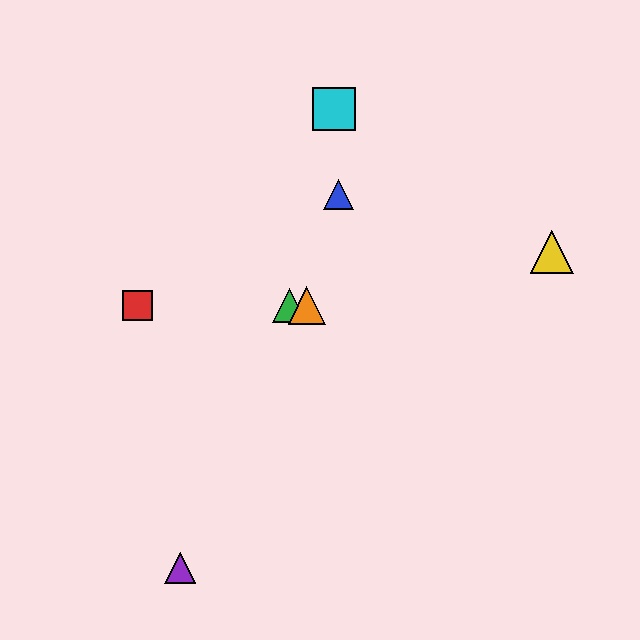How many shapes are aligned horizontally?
3 shapes (the red square, the green triangle, the orange triangle) are aligned horizontally.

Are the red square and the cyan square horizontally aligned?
No, the red square is at y≈306 and the cyan square is at y≈109.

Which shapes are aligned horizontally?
The red square, the green triangle, the orange triangle are aligned horizontally.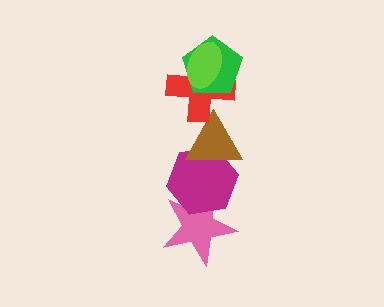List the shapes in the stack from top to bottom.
From top to bottom: the lime ellipse, the green pentagon, the red cross, the brown triangle, the magenta hexagon, the pink star.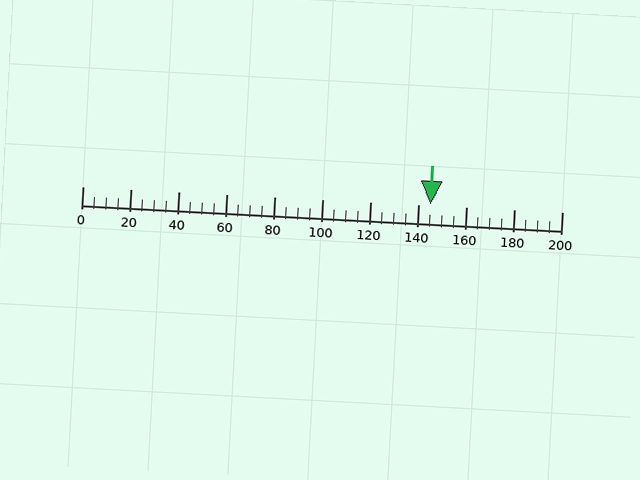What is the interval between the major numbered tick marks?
The major tick marks are spaced 20 units apart.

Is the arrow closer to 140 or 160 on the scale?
The arrow is closer to 140.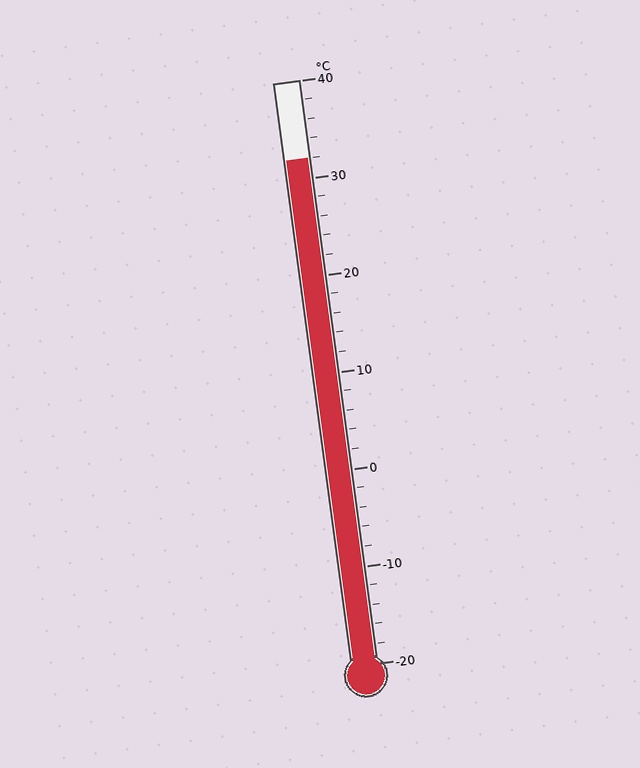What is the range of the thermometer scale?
The thermometer scale ranges from -20°C to 40°C.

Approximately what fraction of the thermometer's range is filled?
The thermometer is filled to approximately 85% of its range.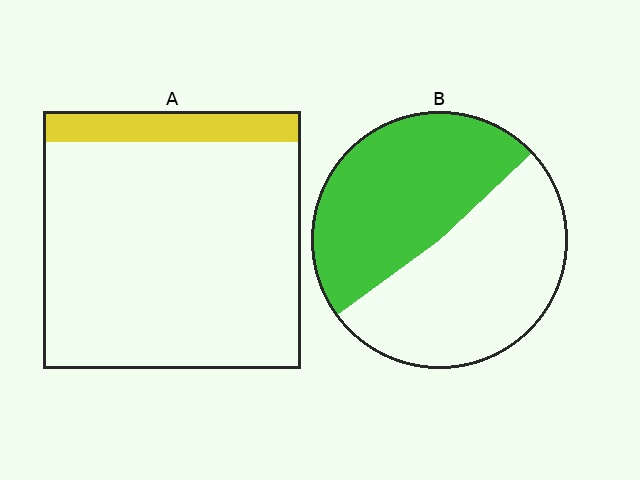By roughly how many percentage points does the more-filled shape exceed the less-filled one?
By roughly 35 percentage points (B over A).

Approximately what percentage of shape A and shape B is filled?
A is approximately 10% and B is approximately 50%.